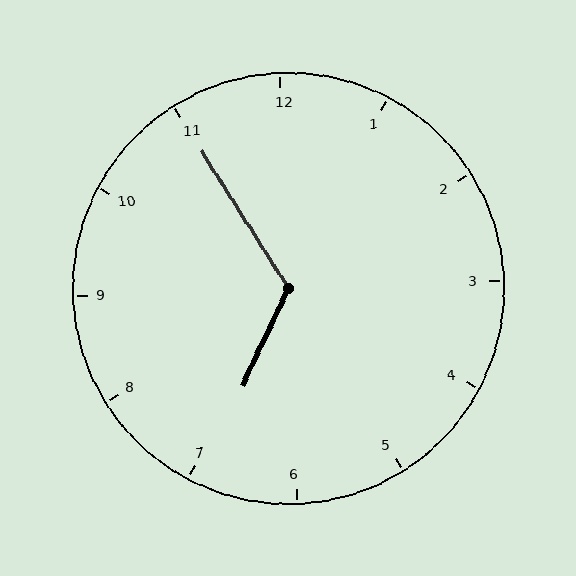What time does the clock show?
6:55.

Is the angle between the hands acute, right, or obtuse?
It is obtuse.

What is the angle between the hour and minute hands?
Approximately 122 degrees.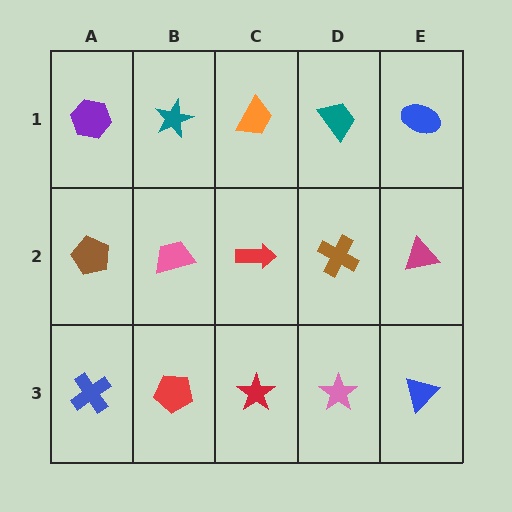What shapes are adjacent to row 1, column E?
A magenta triangle (row 2, column E), a teal trapezoid (row 1, column D).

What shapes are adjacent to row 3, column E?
A magenta triangle (row 2, column E), a pink star (row 3, column D).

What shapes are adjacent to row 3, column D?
A brown cross (row 2, column D), a red star (row 3, column C), a blue triangle (row 3, column E).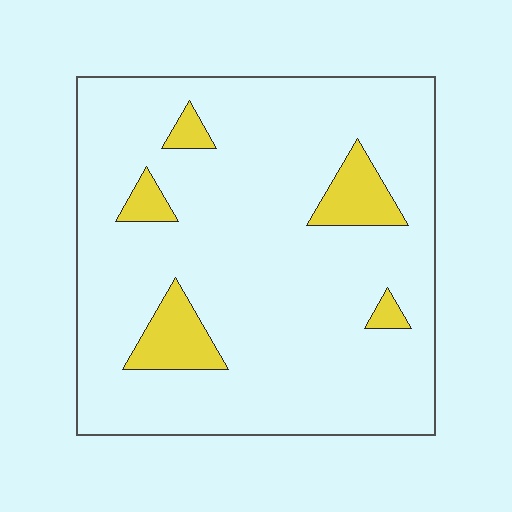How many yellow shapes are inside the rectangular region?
5.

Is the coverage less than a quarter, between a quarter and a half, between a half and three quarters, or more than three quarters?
Less than a quarter.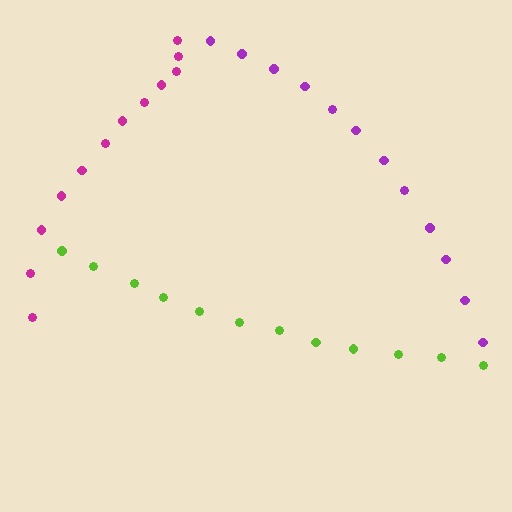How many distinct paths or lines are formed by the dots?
There are 3 distinct paths.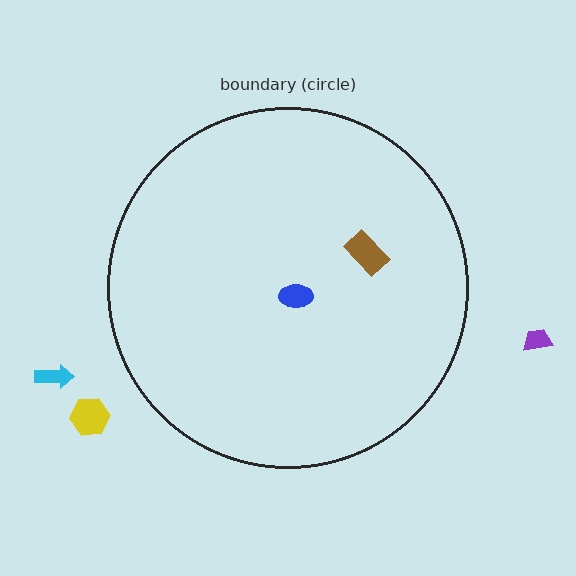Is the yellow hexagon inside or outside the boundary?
Outside.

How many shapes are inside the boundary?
2 inside, 3 outside.